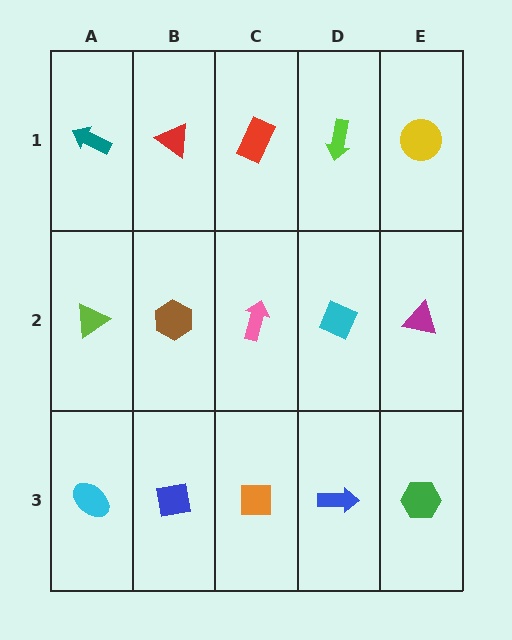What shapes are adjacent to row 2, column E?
A yellow circle (row 1, column E), a green hexagon (row 3, column E), a cyan diamond (row 2, column D).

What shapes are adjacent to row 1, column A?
A lime triangle (row 2, column A), a red triangle (row 1, column B).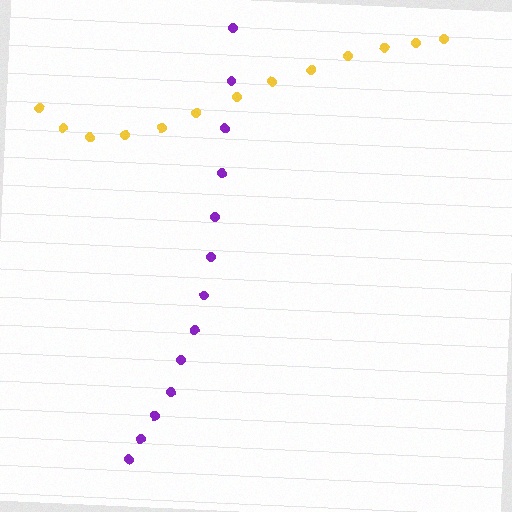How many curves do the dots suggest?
There are 2 distinct paths.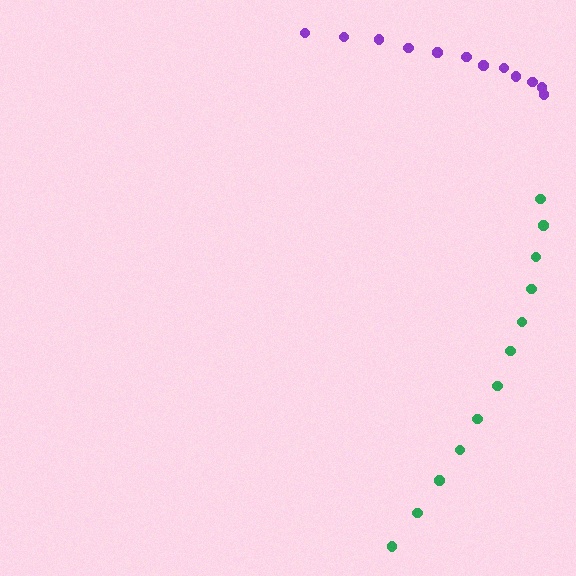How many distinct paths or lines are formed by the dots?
There are 2 distinct paths.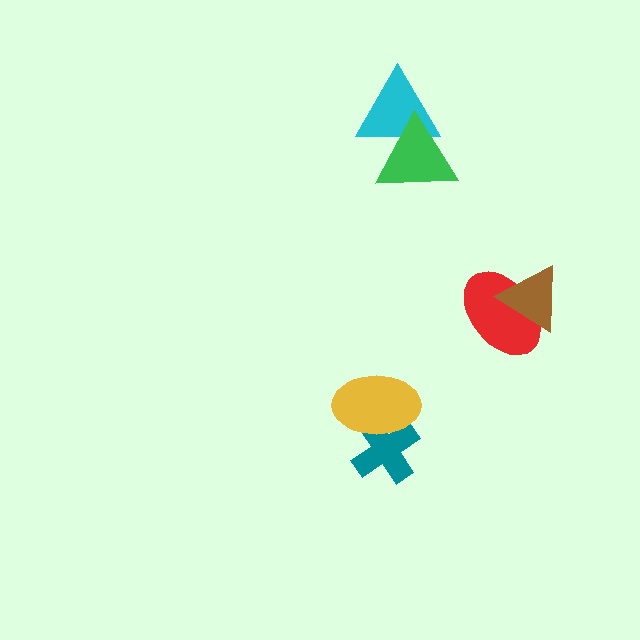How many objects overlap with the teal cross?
1 object overlaps with the teal cross.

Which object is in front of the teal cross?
The yellow ellipse is in front of the teal cross.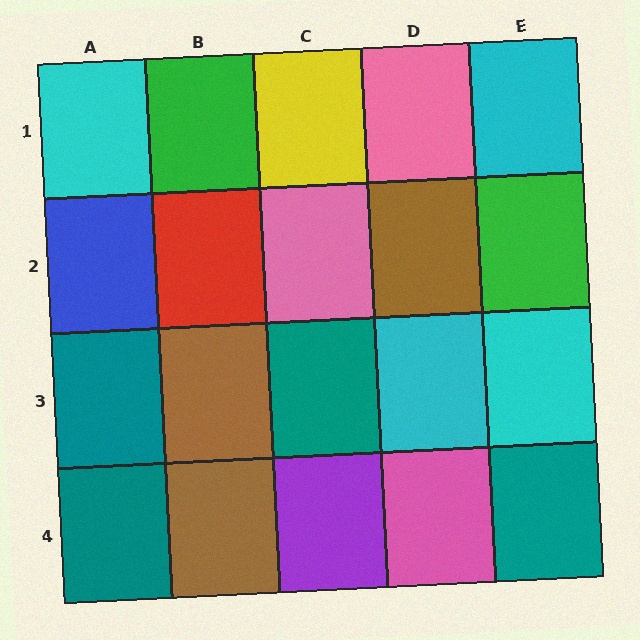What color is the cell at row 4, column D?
Pink.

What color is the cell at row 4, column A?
Teal.